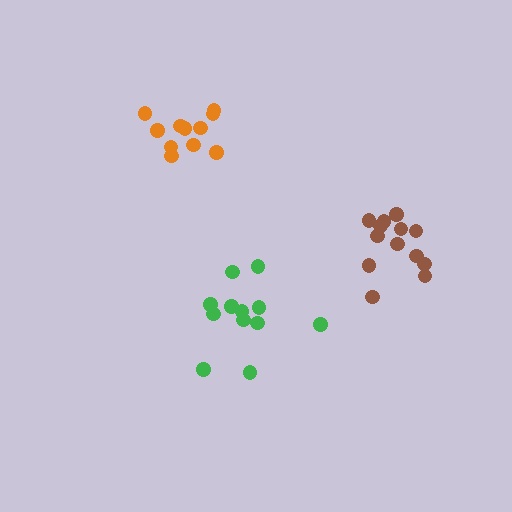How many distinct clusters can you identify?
There are 3 distinct clusters.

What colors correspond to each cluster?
The clusters are colored: brown, orange, green.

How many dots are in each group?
Group 1: 13 dots, Group 2: 11 dots, Group 3: 12 dots (36 total).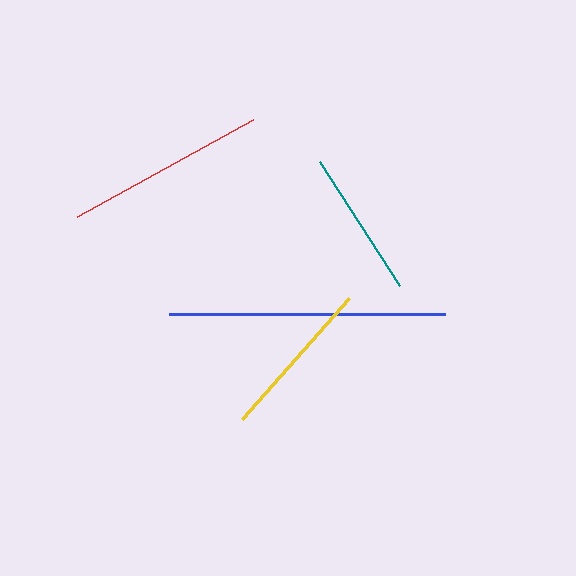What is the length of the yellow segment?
The yellow segment is approximately 162 pixels long.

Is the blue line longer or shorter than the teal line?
The blue line is longer than the teal line.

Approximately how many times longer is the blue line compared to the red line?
The blue line is approximately 1.4 times the length of the red line.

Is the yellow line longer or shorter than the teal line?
The yellow line is longer than the teal line.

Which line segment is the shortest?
The teal line is the shortest at approximately 148 pixels.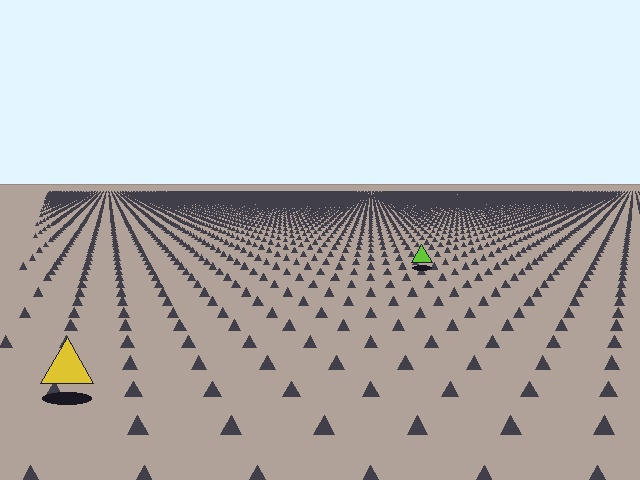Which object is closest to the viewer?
The yellow triangle is closest. The texture marks near it are larger and more spread out.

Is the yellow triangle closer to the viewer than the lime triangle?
Yes. The yellow triangle is closer — you can tell from the texture gradient: the ground texture is coarser near it.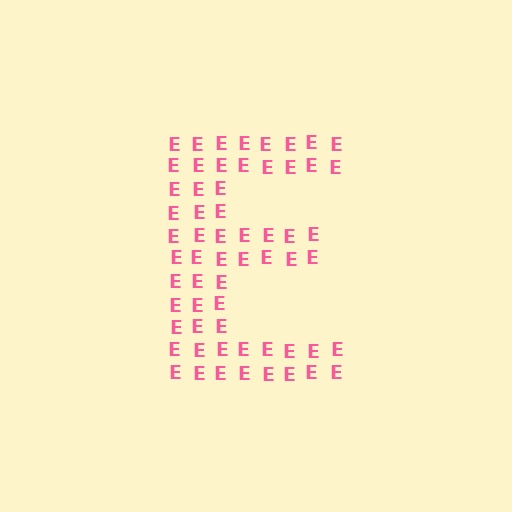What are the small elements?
The small elements are letter E's.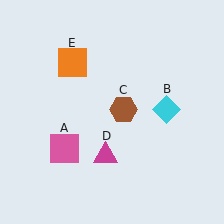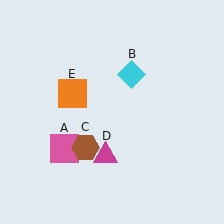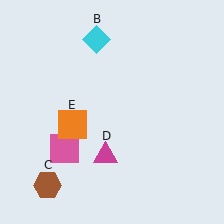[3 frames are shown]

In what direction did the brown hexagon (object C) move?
The brown hexagon (object C) moved down and to the left.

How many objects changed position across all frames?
3 objects changed position: cyan diamond (object B), brown hexagon (object C), orange square (object E).